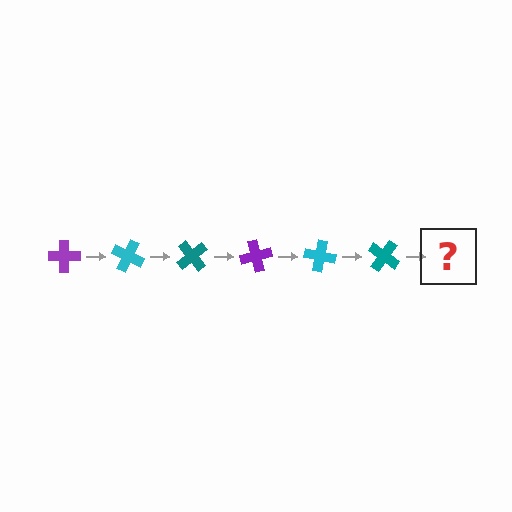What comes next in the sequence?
The next element should be a purple cross, rotated 150 degrees from the start.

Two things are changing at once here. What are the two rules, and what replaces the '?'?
The two rules are that it rotates 25 degrees each step and the color cycles through purple, cyan, and teal. The '?' should be a purple cross, rotated 150 degrees from the start.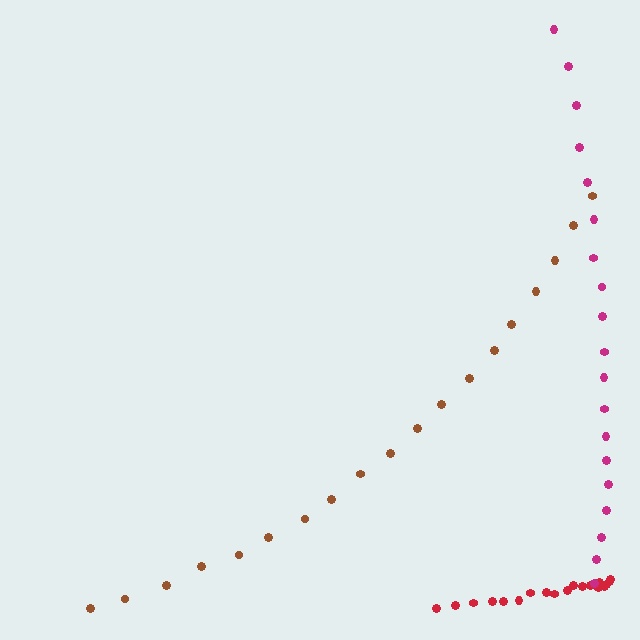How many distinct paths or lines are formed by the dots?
There are 3 distinct paths.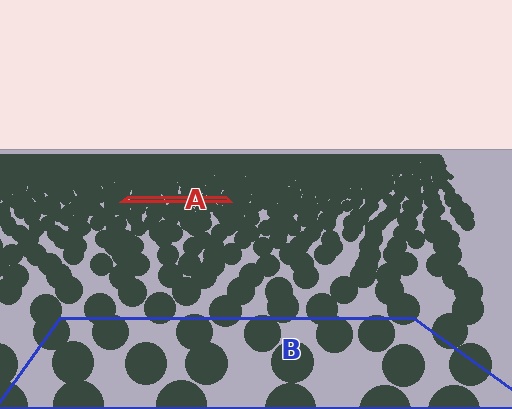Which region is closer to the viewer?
Region B is closer. The texture elements there are larger and more spread out.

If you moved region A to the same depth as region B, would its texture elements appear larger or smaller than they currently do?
They would appear larger. At a closer depth, the same texture elements are projected at a bigger on-screen size.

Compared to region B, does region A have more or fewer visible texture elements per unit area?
Region A has more texture elements per unit area — they are packed more densely because it is farther away.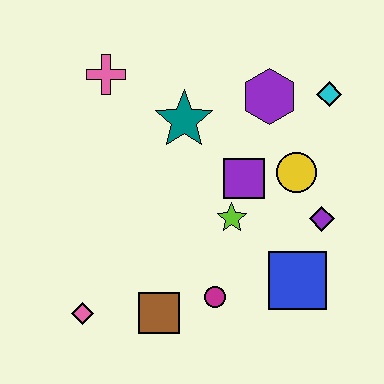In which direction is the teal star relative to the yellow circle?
The teal star is to the left of the yellow circle.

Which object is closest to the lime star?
The purple square is closest to the lime star.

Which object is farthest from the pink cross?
The blue square is farthest from the pink cross.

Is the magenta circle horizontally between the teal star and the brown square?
No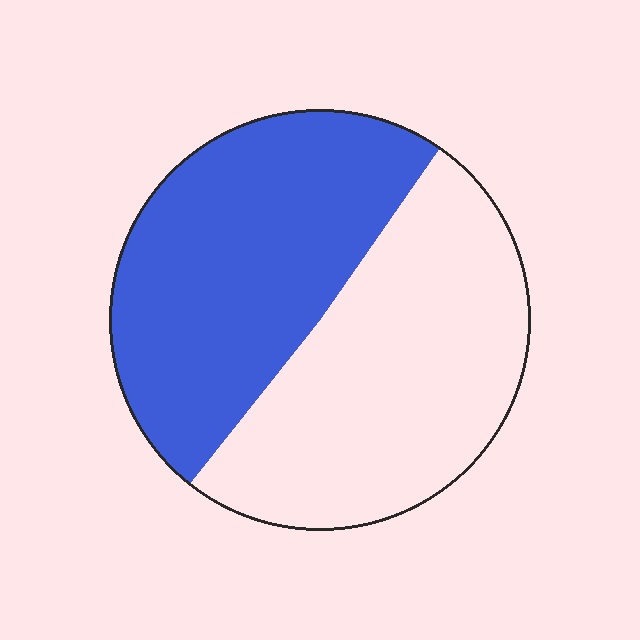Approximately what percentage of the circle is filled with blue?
Approximately 50%.